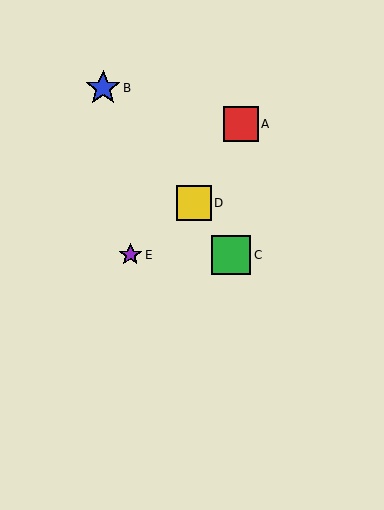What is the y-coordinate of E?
Object E is at y≈255.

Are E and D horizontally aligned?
No, E is at y≈255 and D is at y≈203.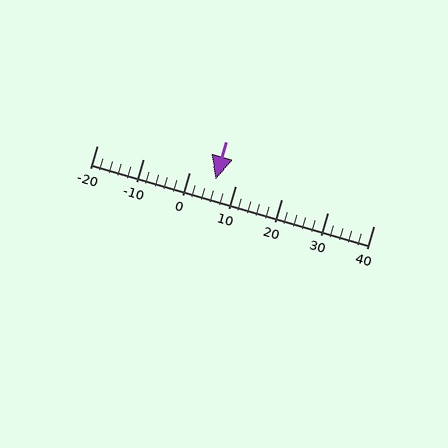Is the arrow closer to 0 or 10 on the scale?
The arrow is closer to 10.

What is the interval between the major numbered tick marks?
The major tick marks are spaced 10 units apart.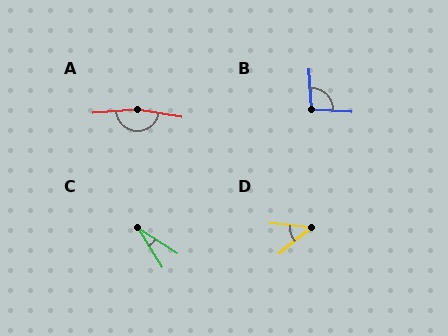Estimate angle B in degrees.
Approximately 97 degrees.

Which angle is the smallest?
C, at approximately 25 degrees.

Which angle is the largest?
A, at approximately 166 degrees.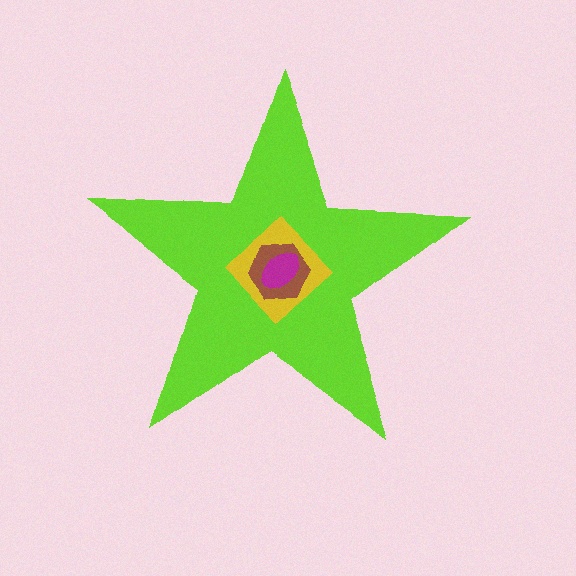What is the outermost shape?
The lime star.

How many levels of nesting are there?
4.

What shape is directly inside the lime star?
The yellow diamond.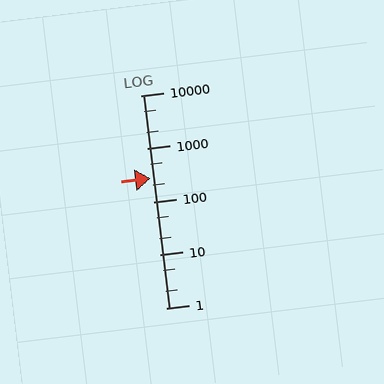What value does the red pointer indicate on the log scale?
The pointer indicates approximately 270.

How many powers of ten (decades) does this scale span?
The scale spans 4 decades, from 1 to 10000.